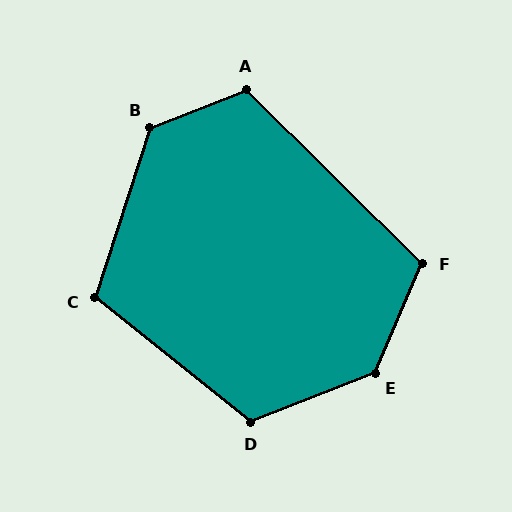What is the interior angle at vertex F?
Approximately 111 degrees (obtuse).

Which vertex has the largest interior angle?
E, at approximately 135 degrees.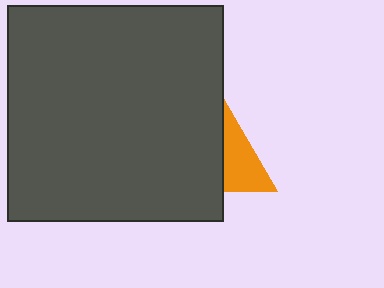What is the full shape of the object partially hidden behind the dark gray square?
The partially hidden object is an orange triangle.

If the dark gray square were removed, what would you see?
You would see the complete orange triangle.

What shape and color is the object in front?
The object in front is a dark gray square.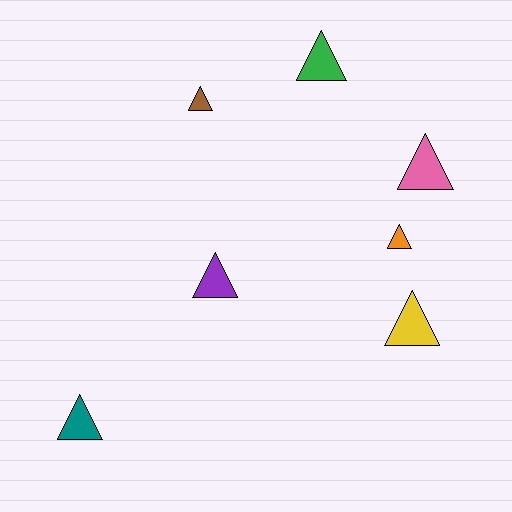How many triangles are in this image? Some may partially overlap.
There are 7 triangles.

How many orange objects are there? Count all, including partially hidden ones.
There is 1 orange object.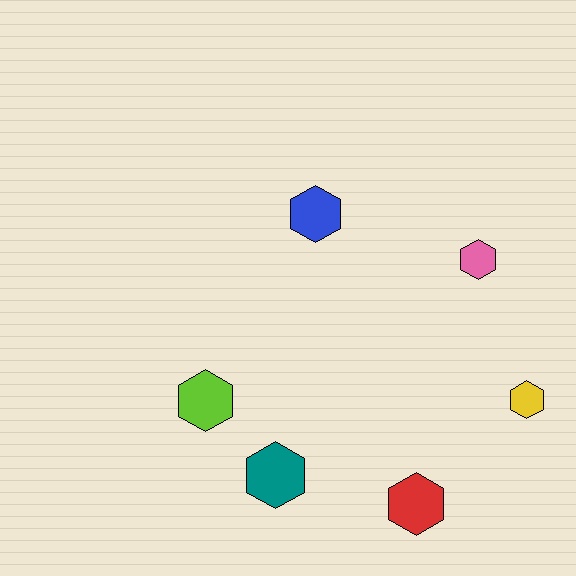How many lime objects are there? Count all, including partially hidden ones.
There is 1 lime object.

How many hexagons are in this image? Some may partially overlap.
There are 6 hexagons.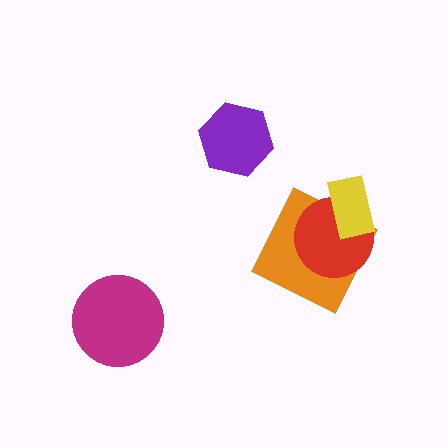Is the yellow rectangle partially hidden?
No, no other shape covers it.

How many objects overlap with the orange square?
2 objects overlap with the orange square.